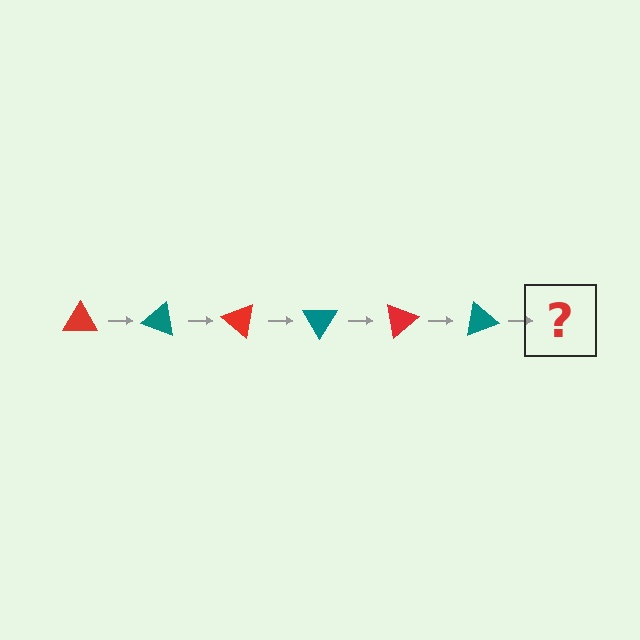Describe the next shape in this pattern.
It should be a red triangle, rotated 120 degrees from the start.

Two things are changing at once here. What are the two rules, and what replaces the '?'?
The two rules are that it rotates 20 degrees each step and the color cycles through red and teal. The '?' should be a red triangle, rotated 120 degrees from the start.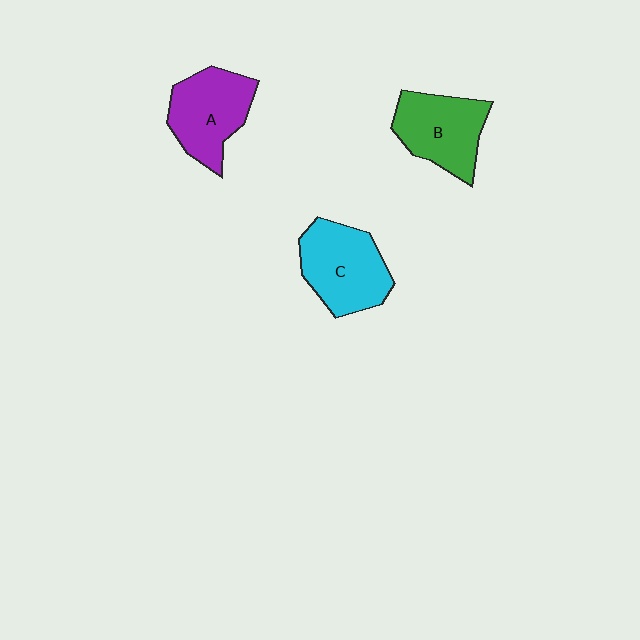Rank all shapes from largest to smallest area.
From largest to smallest: C (cyan), A (purple), B (green).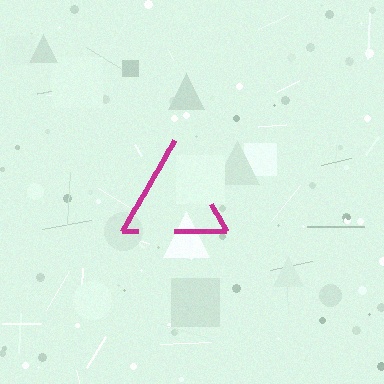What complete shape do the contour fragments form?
The contour fragments form a triangle.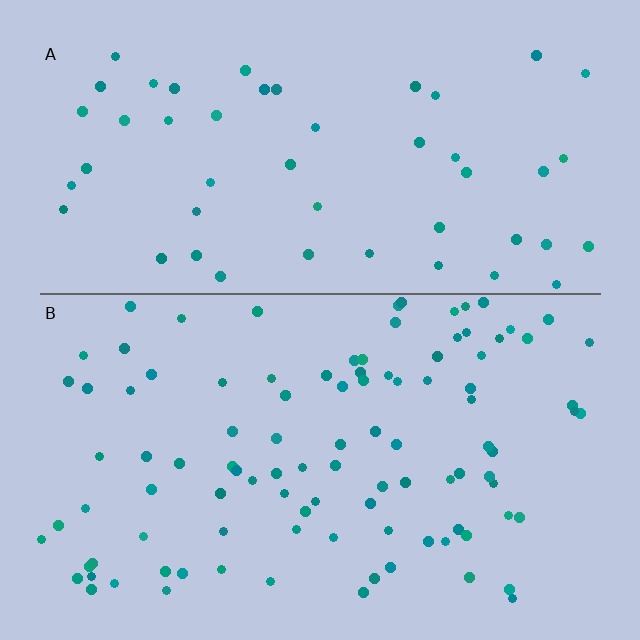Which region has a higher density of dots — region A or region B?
B (the bottom).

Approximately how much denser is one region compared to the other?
Approximately 2.1× — region B over region A.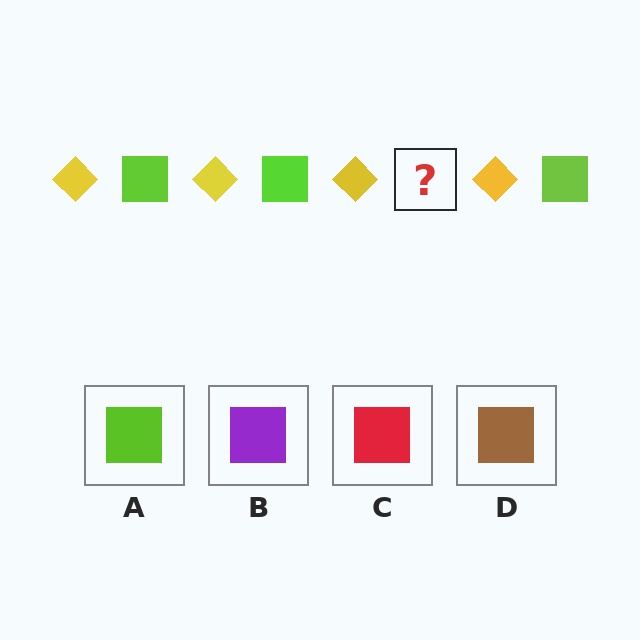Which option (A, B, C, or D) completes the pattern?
A.